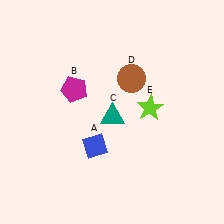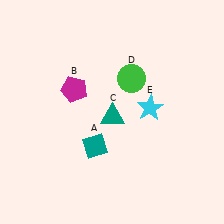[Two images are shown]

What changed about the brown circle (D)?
In Image 1, D is brown. In Image 2, it changed to green.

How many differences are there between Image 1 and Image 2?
There are 3 differences between the two images.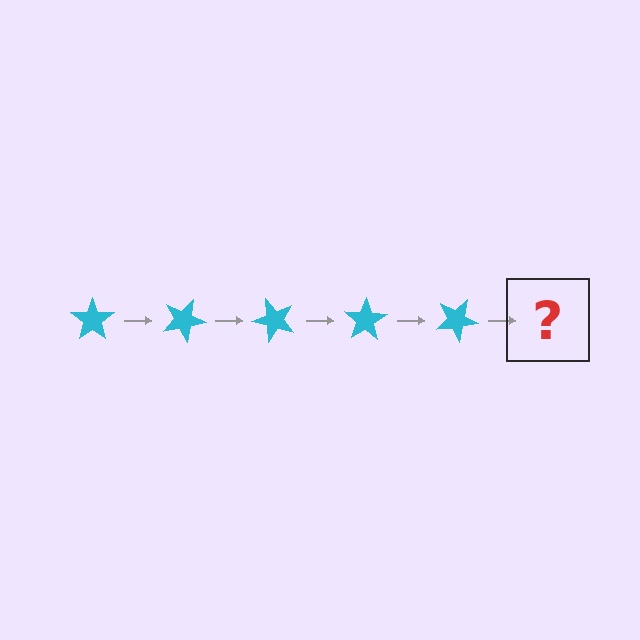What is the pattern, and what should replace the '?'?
The pattern is that the star rotates 25 degrees each step. The '?' should be a cyan star rotated 125 degrees.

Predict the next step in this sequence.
The next step is a cyan star rotated 125 degrees.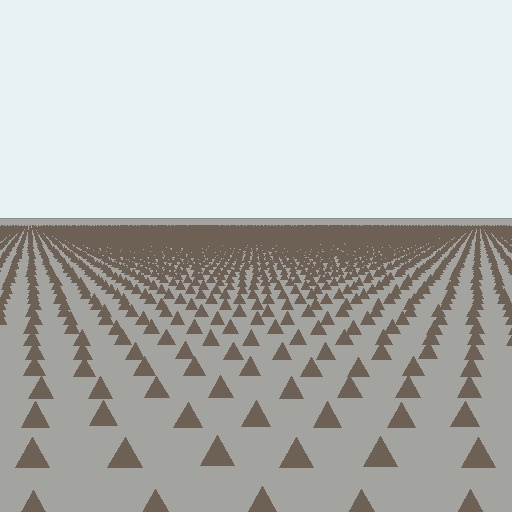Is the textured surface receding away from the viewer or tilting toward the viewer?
The surface is receding away from the viewer. Texture elements get smaller and denser toward the top.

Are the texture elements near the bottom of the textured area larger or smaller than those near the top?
Larger. Near the bottom, elements are closer to the viewer and appear at a bigger on-screen size.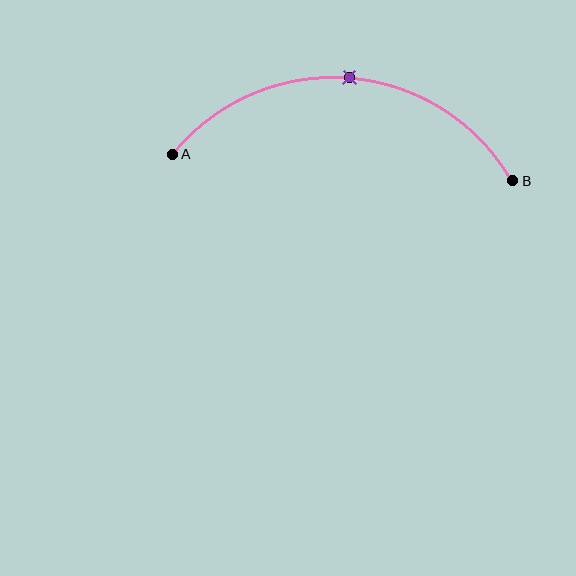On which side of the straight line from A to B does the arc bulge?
The arc bulges above the straight line connecting A and B.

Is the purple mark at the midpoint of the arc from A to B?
Yes. The purple mark lies on the arc at equal arc-length from both A and B — it is the arc midpoint.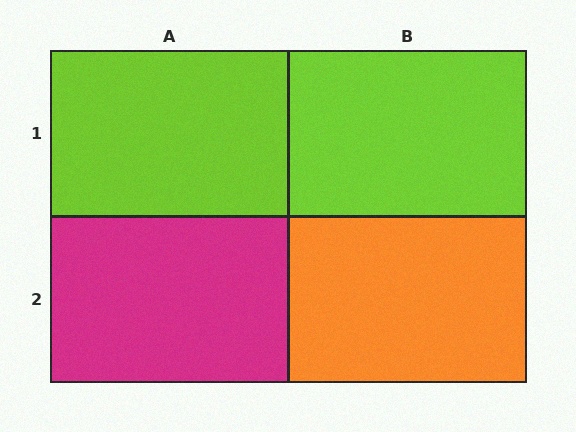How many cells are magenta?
1 cell is magenta.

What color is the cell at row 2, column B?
Orange.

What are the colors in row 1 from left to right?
Lime, lime.